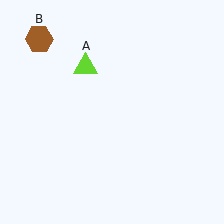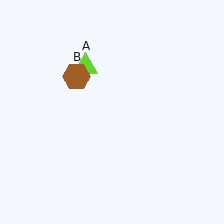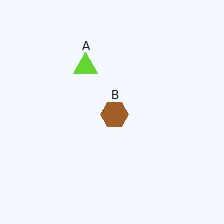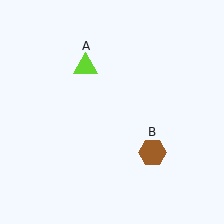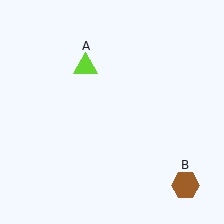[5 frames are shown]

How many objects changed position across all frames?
1 object changed position: brown hexagon (object B).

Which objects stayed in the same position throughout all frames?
Lime triangle (object A) remained stationary.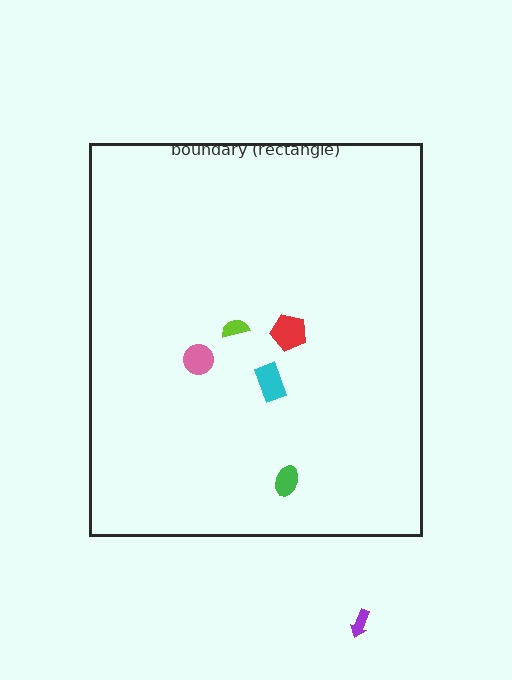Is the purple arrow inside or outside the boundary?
Outside.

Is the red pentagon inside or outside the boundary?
Inside.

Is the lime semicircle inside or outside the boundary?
Inside.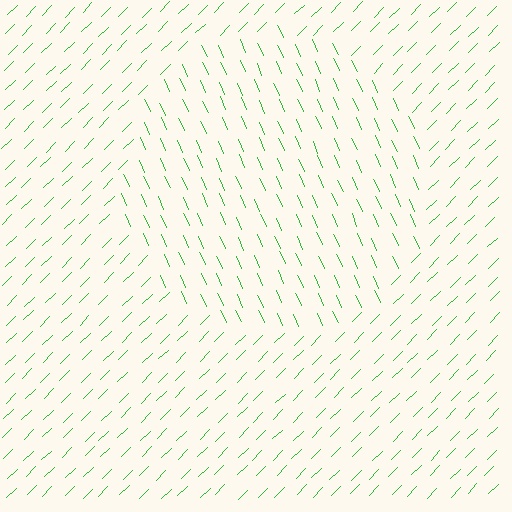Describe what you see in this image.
The image is filled with small green line segments. A circle region in the image has lines oriented differently from the surrounding lines, creating a visible texture boundary.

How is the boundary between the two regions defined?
The boundary is defined purely by a change in line orientation (approximately 69 degrees difference). All lines are the same color and thickness.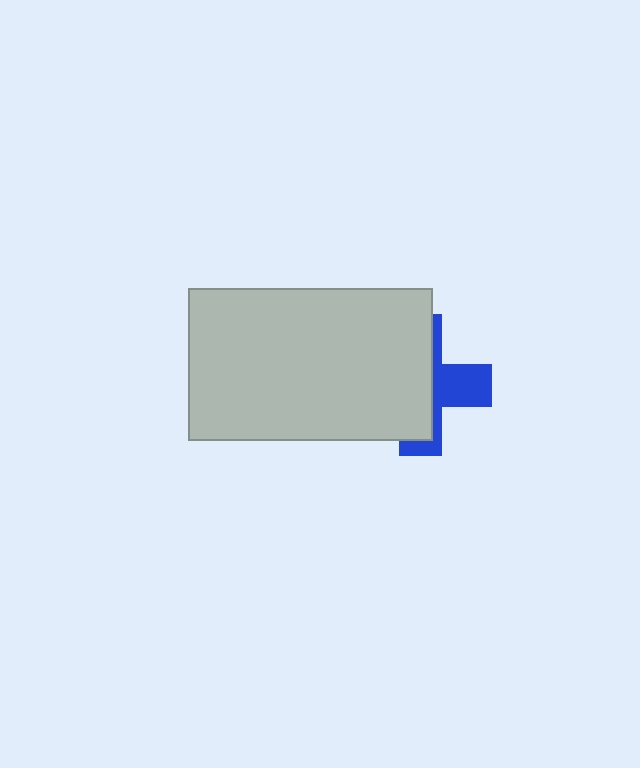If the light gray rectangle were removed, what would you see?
You would see the complete blue cross.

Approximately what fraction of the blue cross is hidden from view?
Roughly 63% of the blue cross is hidden behind the light gray rectangle.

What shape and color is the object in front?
The object in front is a light gray rectangle.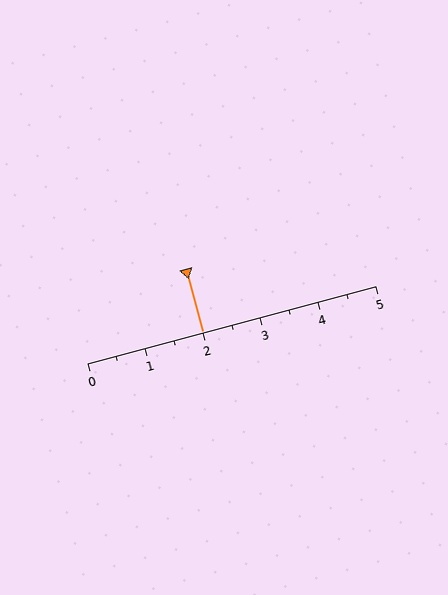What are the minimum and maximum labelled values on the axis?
The axis runs from 0 to 5.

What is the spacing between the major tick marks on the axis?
The major ticks are spaced 1 apart.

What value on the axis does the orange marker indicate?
The marker indicates approximately 2.